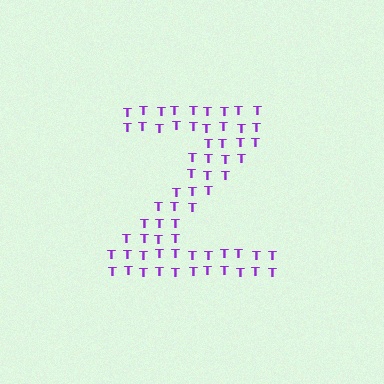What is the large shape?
The large shape is the letter Z.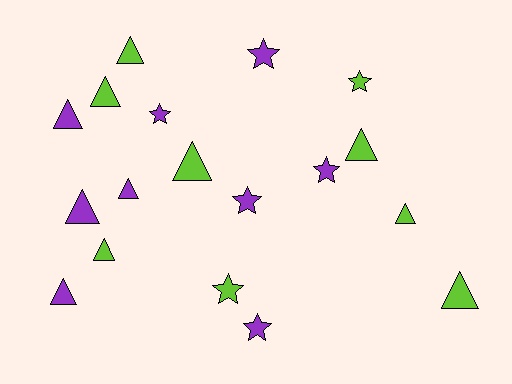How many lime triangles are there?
There are 7 lime triangles.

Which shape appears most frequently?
Triangle, with 11 objects.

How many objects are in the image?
There are 18 objects.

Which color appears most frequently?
Purple, with 9 objects.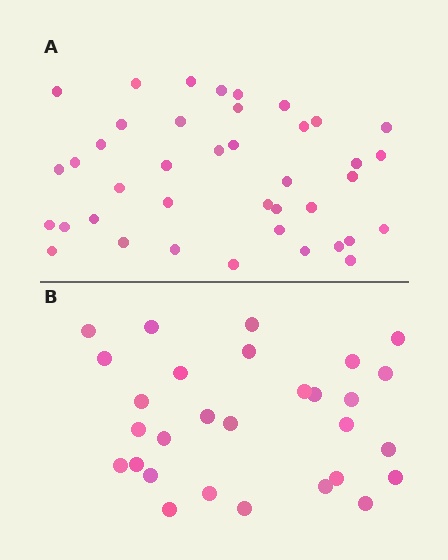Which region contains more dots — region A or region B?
Region A (the top region) has more dots.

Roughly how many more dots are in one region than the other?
Region A has roughly 12 or so more dots than region B.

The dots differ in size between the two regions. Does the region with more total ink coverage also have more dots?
No. Region B has more total ink coverage because its dots are larger, but region A actually contains more individual dots. Total area can be misleading — the number of items is what matters here.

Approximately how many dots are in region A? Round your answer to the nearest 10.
About 40 dots.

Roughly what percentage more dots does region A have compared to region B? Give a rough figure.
About 40% more.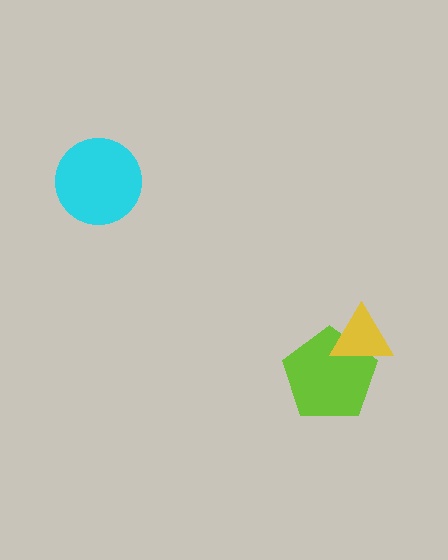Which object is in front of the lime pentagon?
The yellow triangle is in front of the lime pentagon.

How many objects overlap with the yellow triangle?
1 object overlaps with the yellow triangle.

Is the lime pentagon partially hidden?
Yes, it is partially covered by another shape.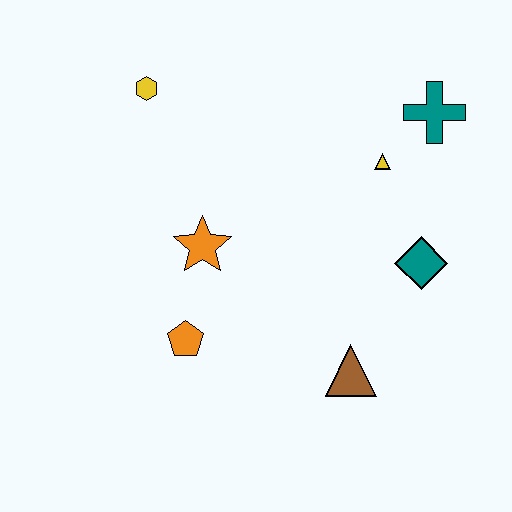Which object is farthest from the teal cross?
The orange pentagon is farthest from the teal cross.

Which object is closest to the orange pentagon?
The orange star is closest to the orange pentagon.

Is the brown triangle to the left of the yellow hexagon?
No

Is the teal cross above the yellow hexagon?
No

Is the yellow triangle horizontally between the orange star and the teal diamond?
Yes